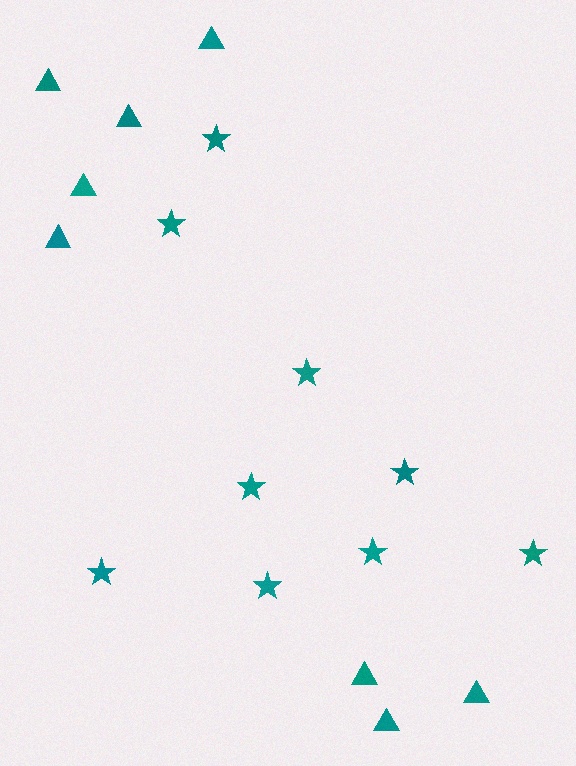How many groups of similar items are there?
There are 2 groups: one group of stars (9) and one group of triangles (8).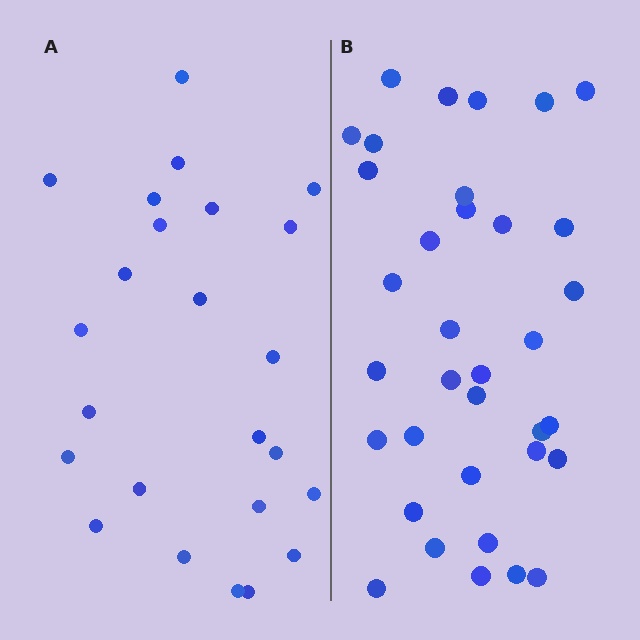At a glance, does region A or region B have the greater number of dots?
Region B (the right region) has more dots.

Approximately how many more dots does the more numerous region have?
Region B has roughly 12 or so more dots than region A.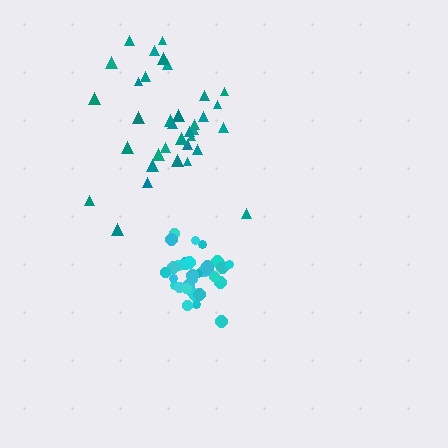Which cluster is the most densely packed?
Cyan.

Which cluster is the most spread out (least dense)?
Teal.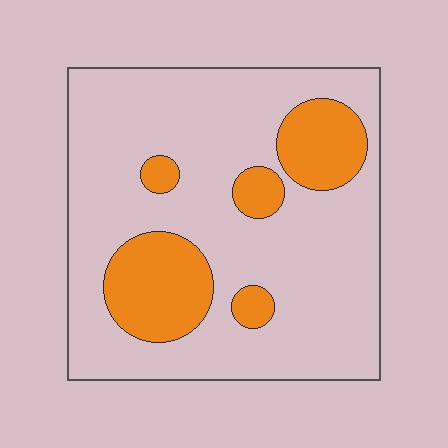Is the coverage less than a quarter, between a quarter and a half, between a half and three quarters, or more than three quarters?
Less than a quarter.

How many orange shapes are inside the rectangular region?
5.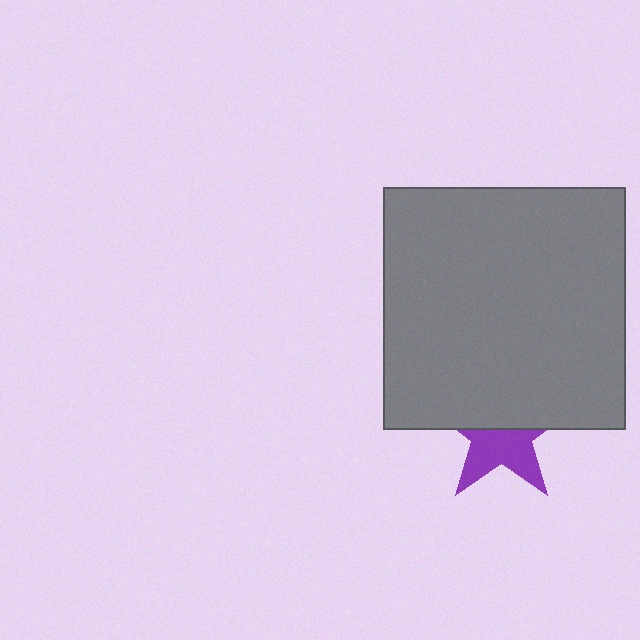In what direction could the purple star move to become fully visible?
The purple star could move down. That would shift it out from behind the gray square entirely.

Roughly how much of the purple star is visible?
About half of it is visible (roughly 49%).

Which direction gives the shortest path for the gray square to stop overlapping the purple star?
Moving up gives the shortest separation.